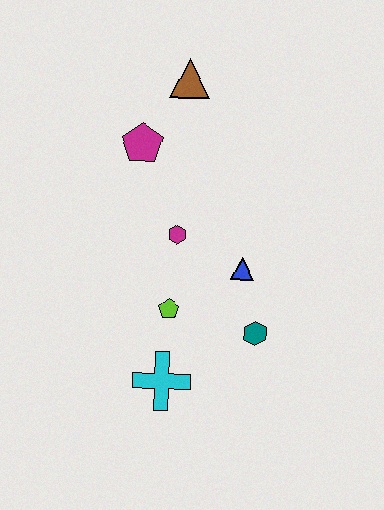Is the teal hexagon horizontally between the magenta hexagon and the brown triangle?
No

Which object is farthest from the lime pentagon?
The brown triangle is farthest from the lime pentagon.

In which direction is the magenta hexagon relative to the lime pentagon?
The magenta hexagon is above the lime pentagon.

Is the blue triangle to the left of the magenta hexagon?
No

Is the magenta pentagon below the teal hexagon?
No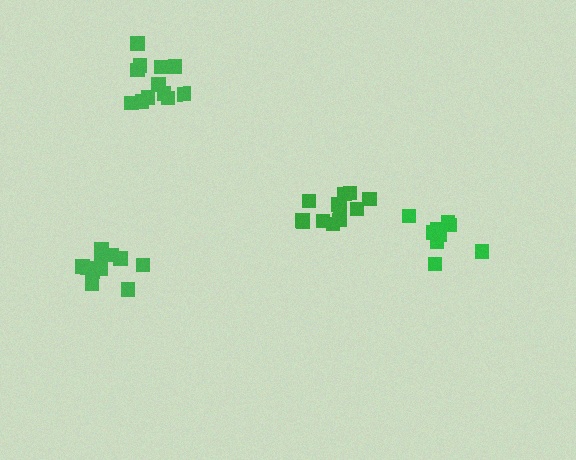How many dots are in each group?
Group 1: 12 dots, Group 2: 9 dots, Group 3: 13 dots, Group 4: 11 dots (45 total).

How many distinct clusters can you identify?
There are 4 distinct clusters.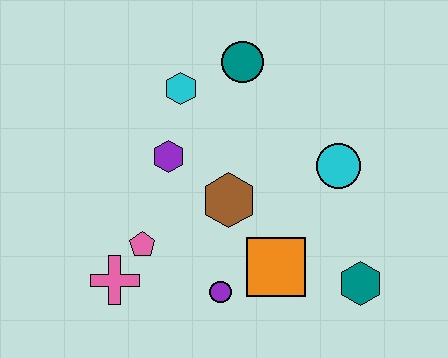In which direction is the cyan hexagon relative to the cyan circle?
The cyan hexagon is to the left of the cyan circle.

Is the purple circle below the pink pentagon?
Yes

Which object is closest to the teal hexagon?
The orange square is closest to the teal hexagon.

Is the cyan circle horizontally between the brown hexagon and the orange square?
No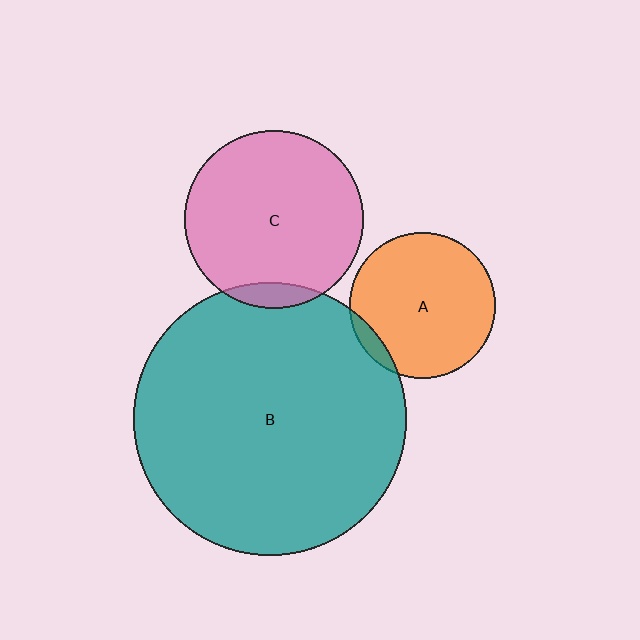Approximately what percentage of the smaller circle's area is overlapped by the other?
Approximately 5%.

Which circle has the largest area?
Circle B (teal).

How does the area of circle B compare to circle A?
Approximately 3.5 times.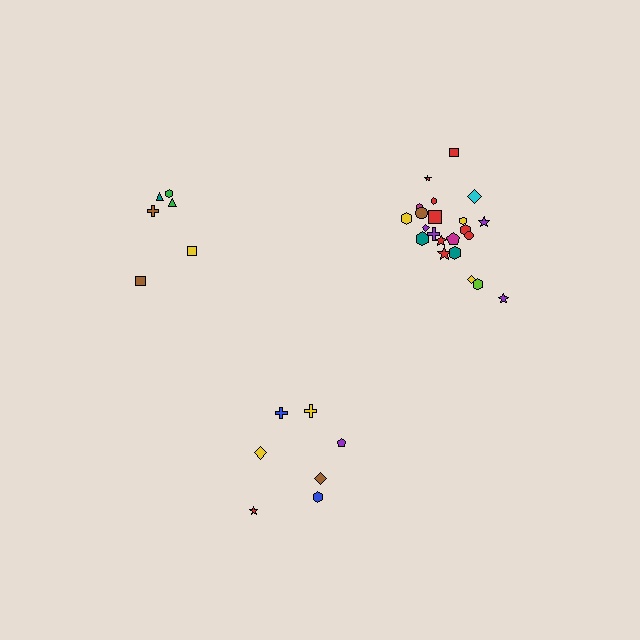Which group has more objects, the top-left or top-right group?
The top-right group.